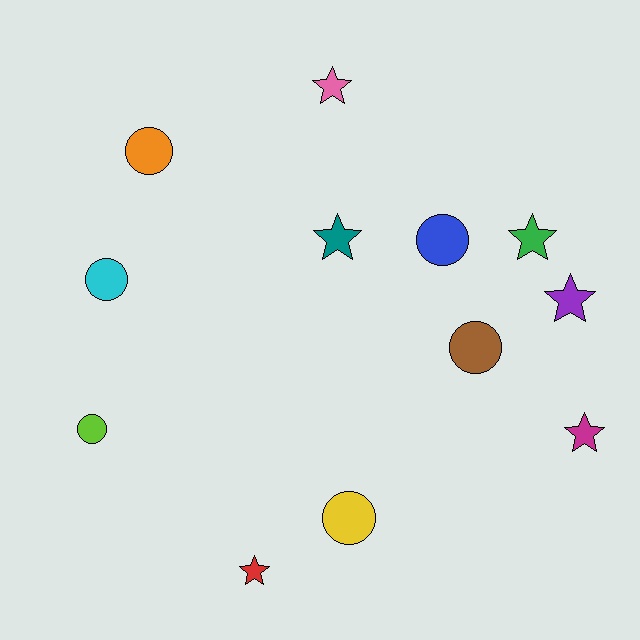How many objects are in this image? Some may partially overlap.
There are 12 objects.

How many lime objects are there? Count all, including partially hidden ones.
There is 1 lime object.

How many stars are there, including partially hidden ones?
There are 6 stars.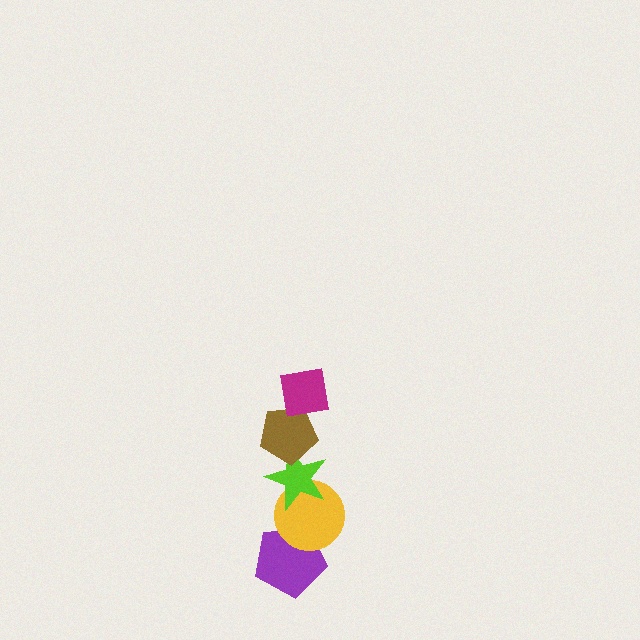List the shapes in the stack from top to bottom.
From top to bottom: the magenta square, the brown pentagon, the lime star, the yellow circle, the purple pentagon.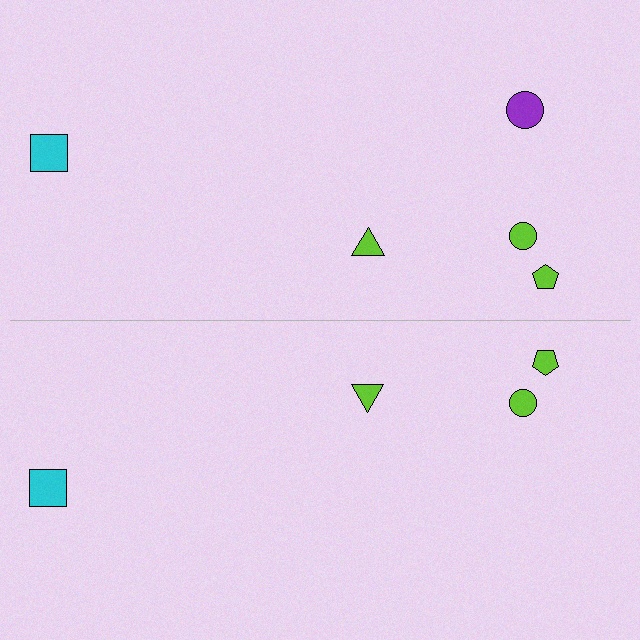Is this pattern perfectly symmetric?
No, the pattern is not perfectly symmetric. A purple circle is missing from the bottom side.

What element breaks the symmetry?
A purple circle is missing from the bottom side.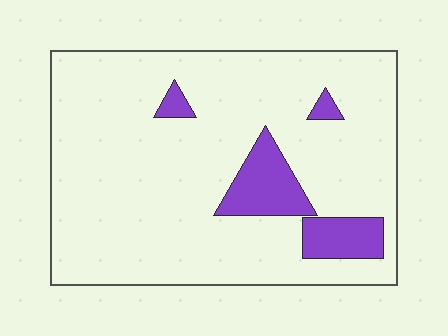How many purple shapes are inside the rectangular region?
4.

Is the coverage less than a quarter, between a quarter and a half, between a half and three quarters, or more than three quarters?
Less than a quarter.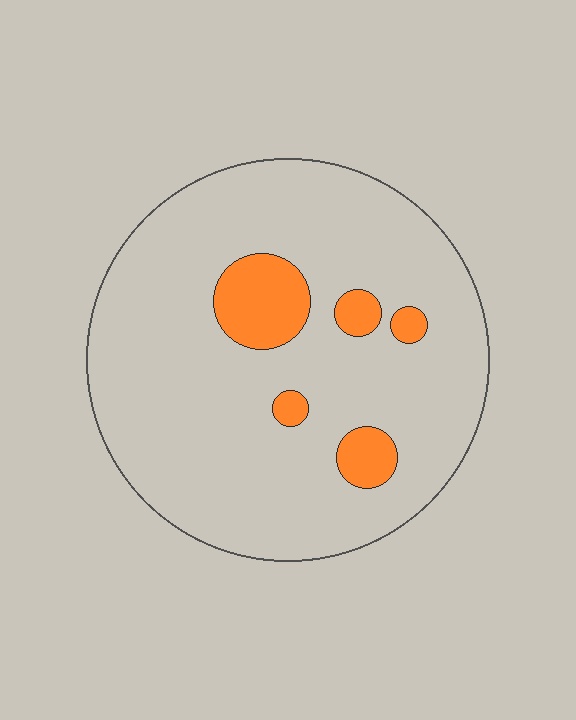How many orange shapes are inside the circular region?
5.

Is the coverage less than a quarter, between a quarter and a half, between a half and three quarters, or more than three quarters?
Less than a quarter.